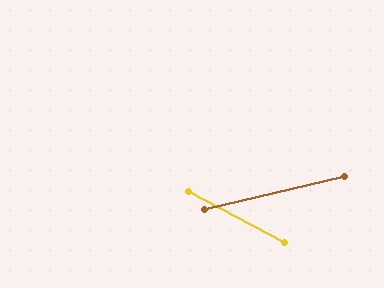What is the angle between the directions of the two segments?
Approximately 41 degrees.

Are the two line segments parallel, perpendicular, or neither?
Neither parallel nor perpendicular — they differ by about 41°.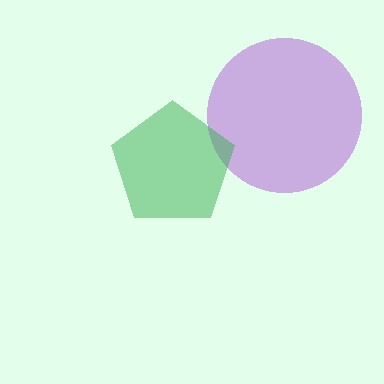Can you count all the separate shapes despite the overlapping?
Yes, there are 2 separate shapes.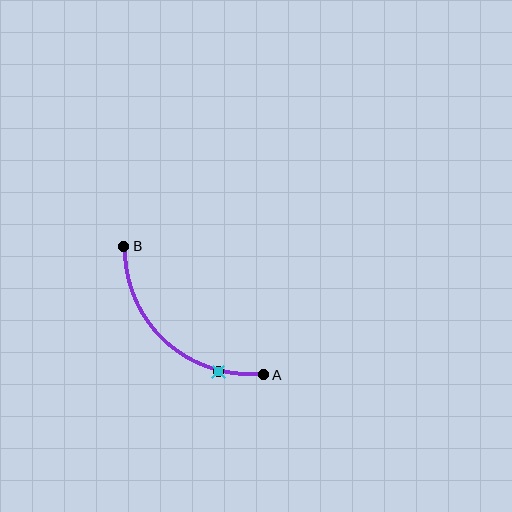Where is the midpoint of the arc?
The arc midpoint is the point on the curve farthest from the straight line joining A and B. It sits below and to the left of that line.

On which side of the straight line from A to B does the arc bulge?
The arc bulges below and to the left of the straight line connecting A and B.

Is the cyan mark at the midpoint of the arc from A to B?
No. The cyan mark lies on the arc but is closer to endpoint A. The arc midpoint would be at the point on the curve equidistant along the arc from both A and B.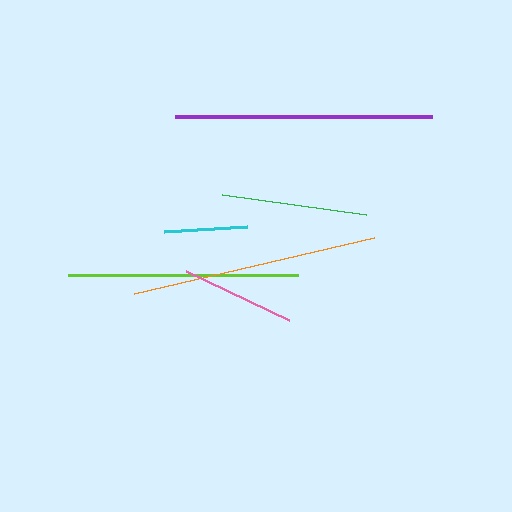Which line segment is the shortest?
The cyan line is the shortest at approximately 83 pixels.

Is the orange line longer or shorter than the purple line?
The purple line is longer than the orange line.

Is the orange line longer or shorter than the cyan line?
The orange line is longer than the cyan line.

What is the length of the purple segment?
The purple segment is approximately 258 pixels long.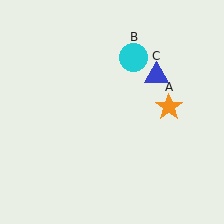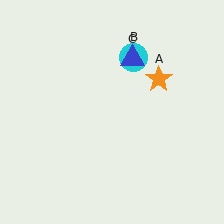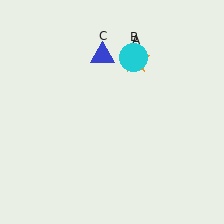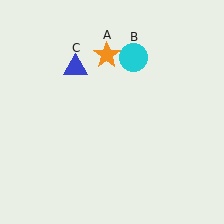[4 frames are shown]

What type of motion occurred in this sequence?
The orange star (object A), blue triangle (object C) rotated counterclockwise around the center of the scene.